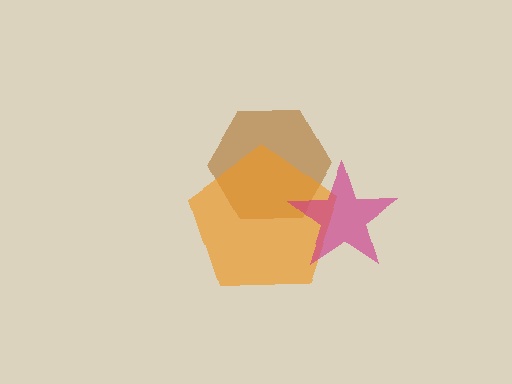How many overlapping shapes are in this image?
There are 3 overlapping shapes in the image.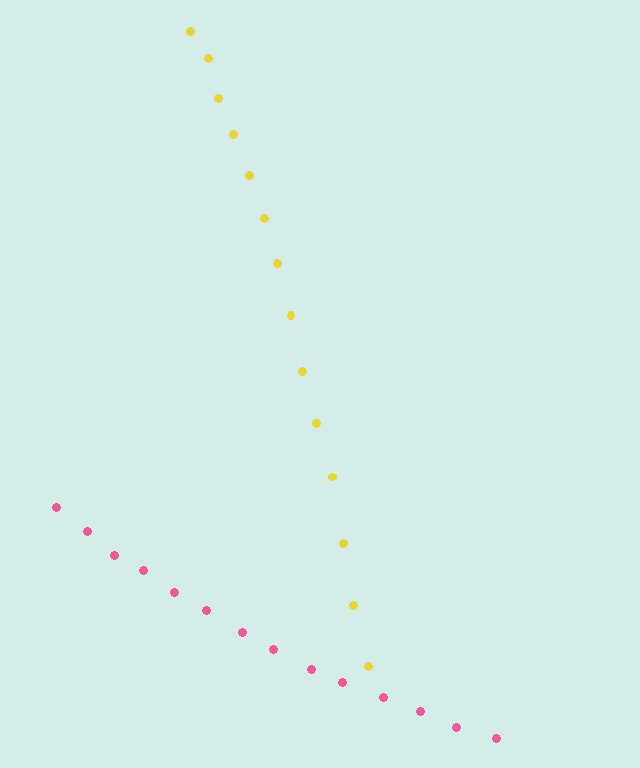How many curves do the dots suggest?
There are 2 distinct paths.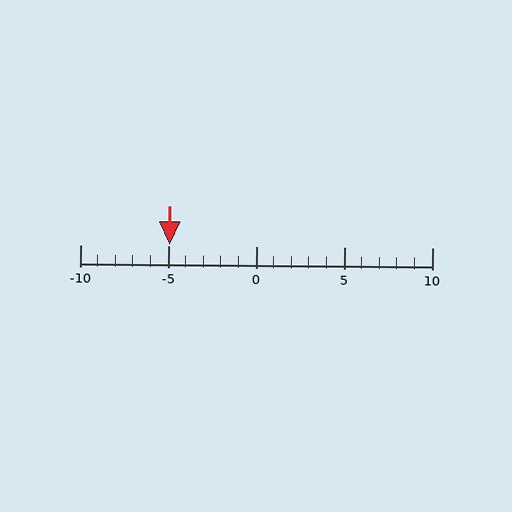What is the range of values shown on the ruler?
The ruler shows values from -10 to 10.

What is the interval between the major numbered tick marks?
The major tick marks are spaced 5 units apart.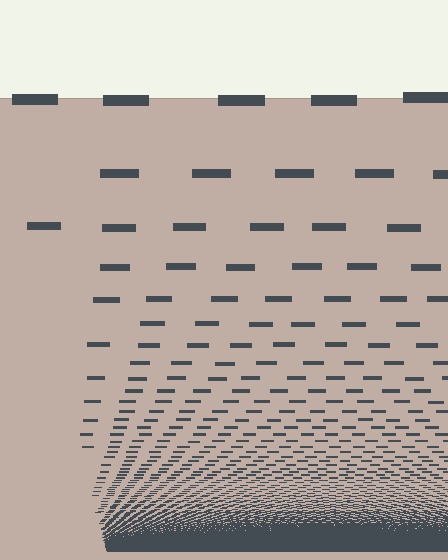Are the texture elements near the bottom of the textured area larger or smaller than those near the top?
Smaller. The gradient is inverted — elements near the bottom are smaller and denser.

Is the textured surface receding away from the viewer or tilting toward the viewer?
The surface appears to tilt toward the viewer. Texture elements get larger and sparser toward the top.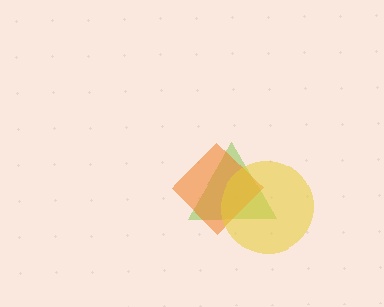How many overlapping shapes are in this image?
There are 3 overlapping shapes in the image.